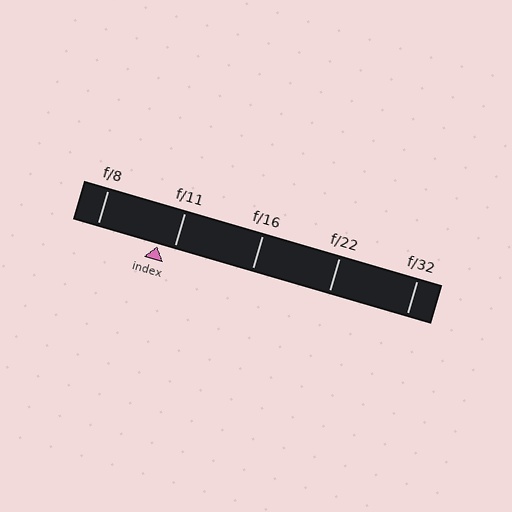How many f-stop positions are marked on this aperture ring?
There are 5 f-stop positions marked.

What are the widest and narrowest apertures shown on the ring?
The widest aperture shown is f/8 and the narrowest is f/32.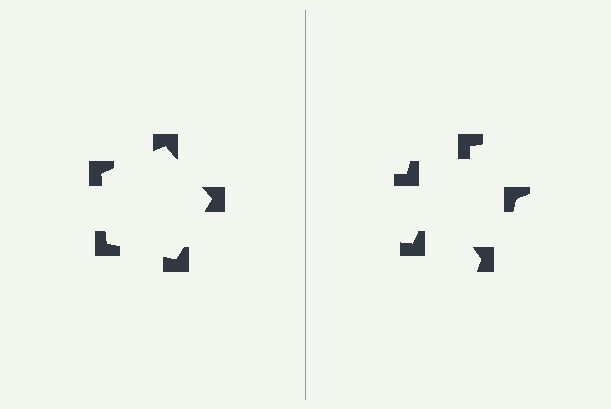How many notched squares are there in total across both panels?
10 — 5 on each side.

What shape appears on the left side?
An illusory pentagon.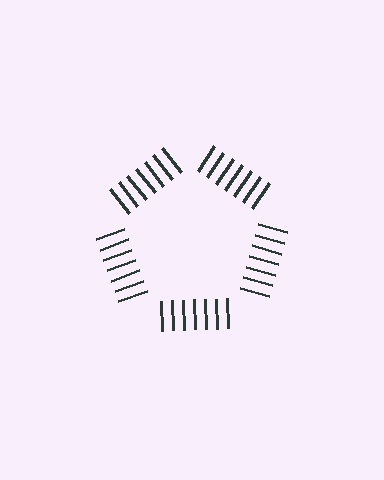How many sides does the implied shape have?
5 sides — the line-ends trace a pentagon.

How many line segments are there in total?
35 — 7 along each of the 5 edges.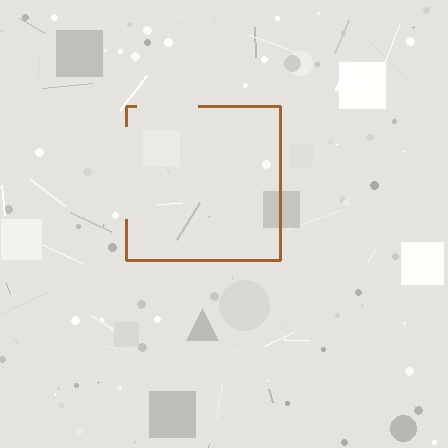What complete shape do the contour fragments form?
The contour fragments form a square.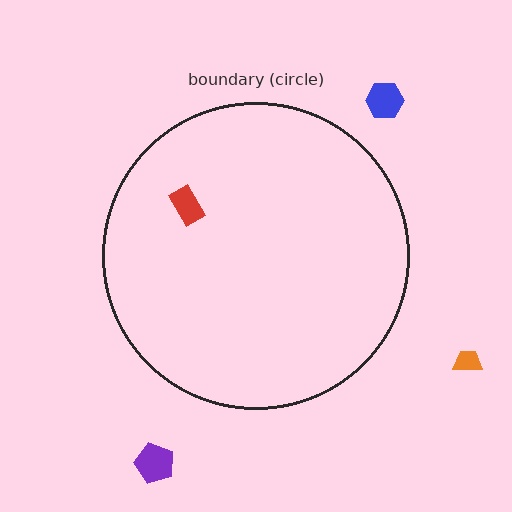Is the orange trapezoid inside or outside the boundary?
Outside.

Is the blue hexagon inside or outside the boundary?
Outside.